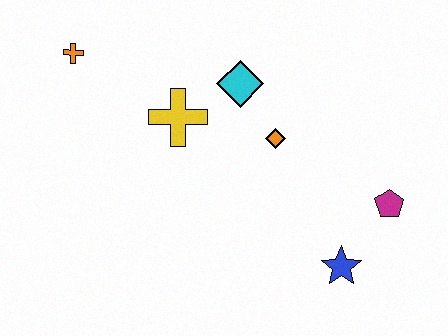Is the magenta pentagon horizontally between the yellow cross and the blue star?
No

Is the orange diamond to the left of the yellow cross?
No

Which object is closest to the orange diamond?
The cyan diamond is closest to the orange diamond.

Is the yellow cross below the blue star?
No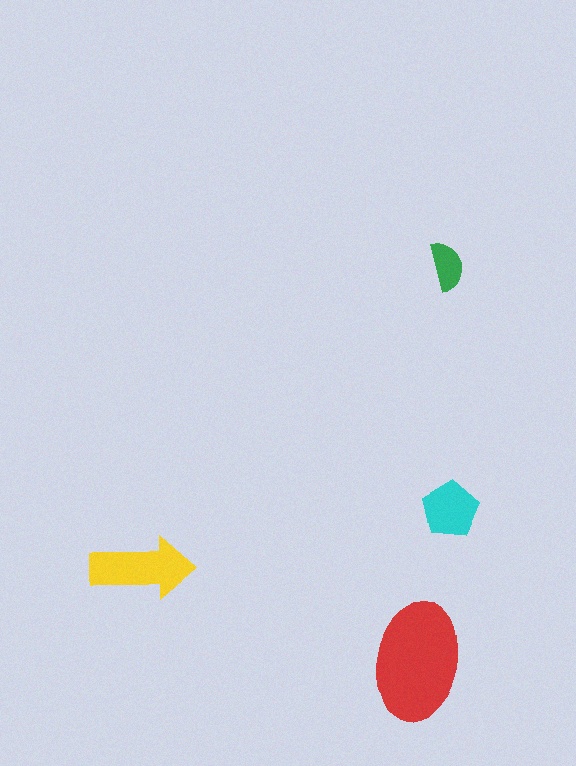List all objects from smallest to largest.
The green semicircle, the cyan pentagon, the yellow arrow, the red ellipse.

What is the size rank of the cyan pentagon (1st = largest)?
3rd.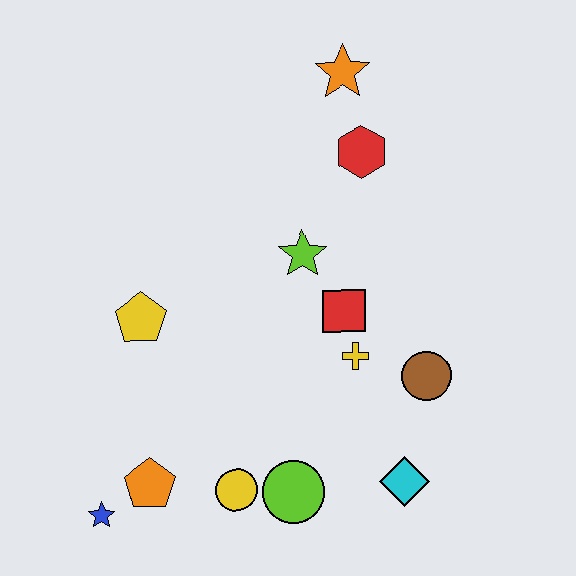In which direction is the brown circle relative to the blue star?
The brown circle is to the right of the blue star.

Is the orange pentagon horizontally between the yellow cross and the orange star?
No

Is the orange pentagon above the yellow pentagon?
No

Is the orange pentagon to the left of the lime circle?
Yes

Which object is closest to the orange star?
The red hexagon is closest to the orange star.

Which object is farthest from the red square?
The blue star is farthest from the red square.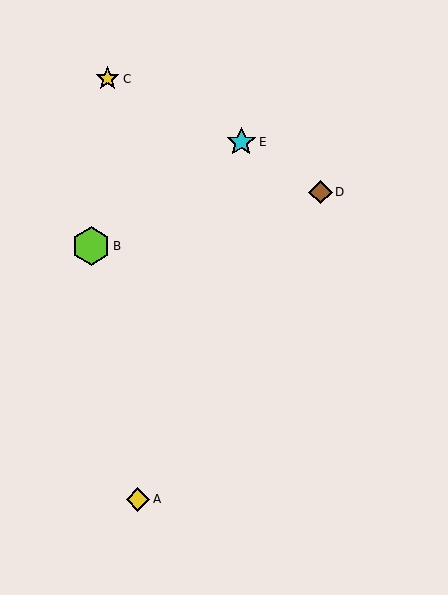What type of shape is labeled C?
Shape C is a yellow star.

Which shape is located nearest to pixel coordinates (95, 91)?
The yellow star (labeled C) at (108, 79) is nearest to that location.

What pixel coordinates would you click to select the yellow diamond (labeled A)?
Click at (138, 499) to select the yellow diamond A.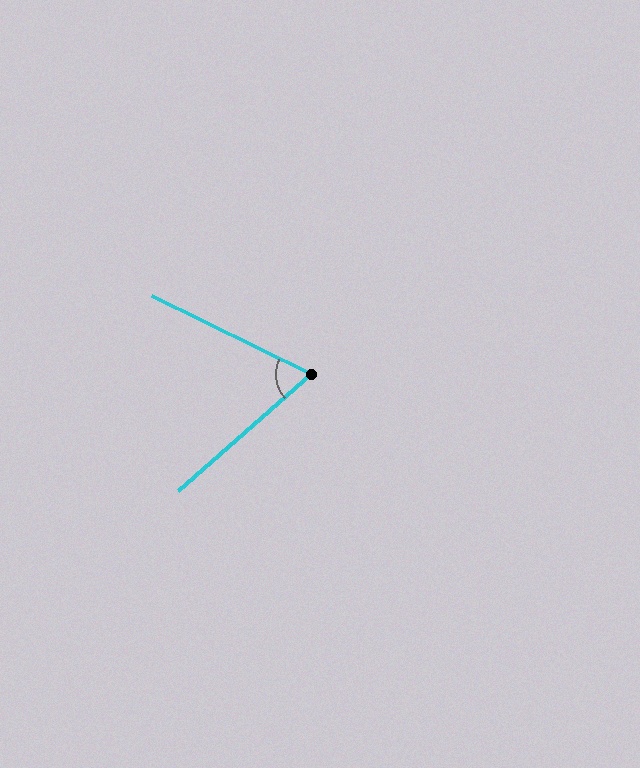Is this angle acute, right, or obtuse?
It is acute.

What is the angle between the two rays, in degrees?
Approximately 68 degrees.